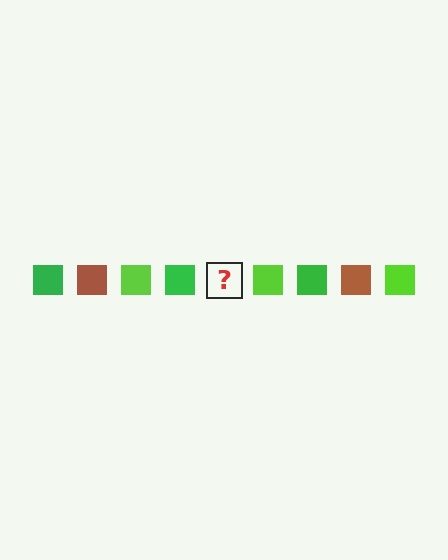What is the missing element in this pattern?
The missing element is a brown square.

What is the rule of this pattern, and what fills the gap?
The rule is that the pattern cycles through green, brown, lime squares. The gap should be filled with a brown square.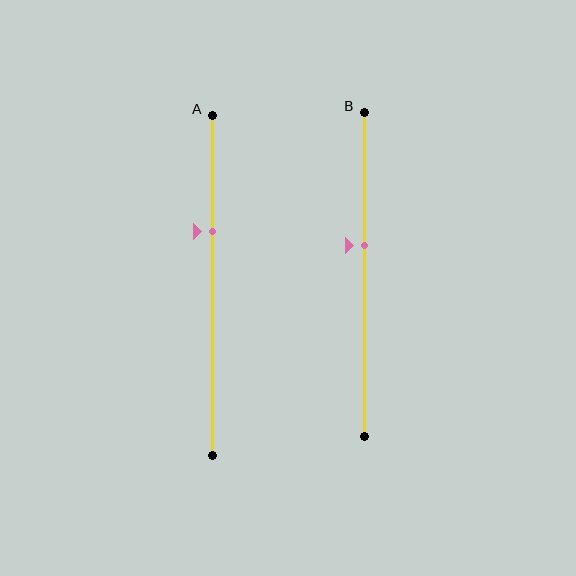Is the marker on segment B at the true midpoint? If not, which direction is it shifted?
No, the marker on segment B is shifted upward by about 9% of the segment length.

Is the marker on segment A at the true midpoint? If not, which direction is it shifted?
No, the marker on segment A is shifted upward by about 16% of the segment length.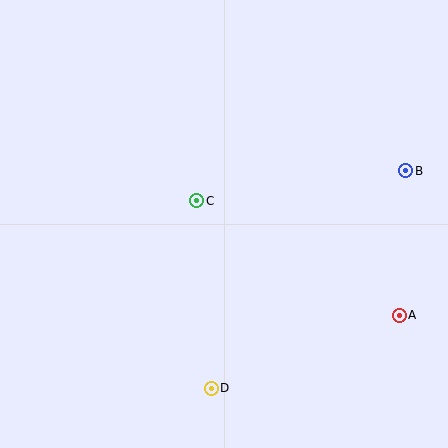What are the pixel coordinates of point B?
Point B is at (406, 171).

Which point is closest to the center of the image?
Point C at (196, 201) is closest to the center.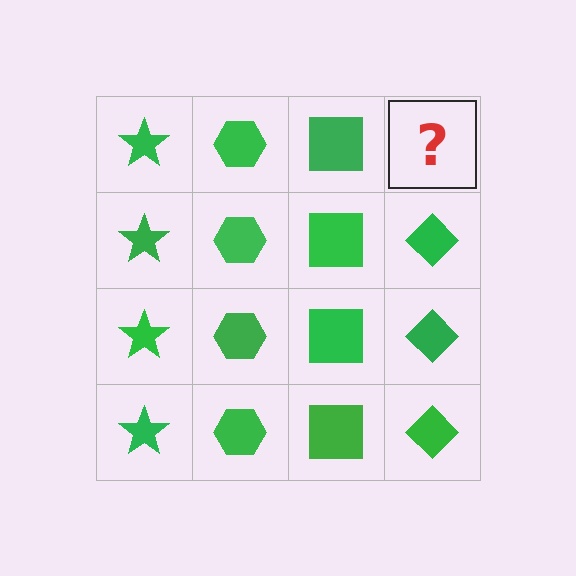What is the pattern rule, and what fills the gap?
The rule is that each column has a consistent shape. The gap should be filled with a green diamond.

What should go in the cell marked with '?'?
The missing cell should contain a green diamond.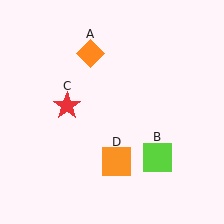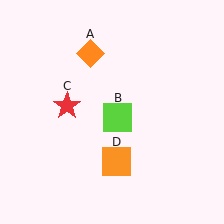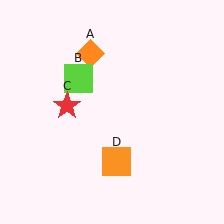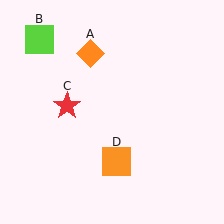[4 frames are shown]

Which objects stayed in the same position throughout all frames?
Orange diamond (object A) and red star (object C) and orange square (object D) remained stationary.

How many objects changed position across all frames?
1 object changed position: lime square (object B).